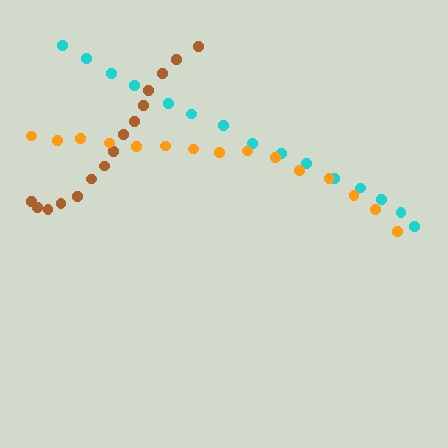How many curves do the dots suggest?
There are 3 distinct paths.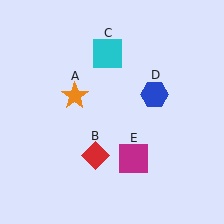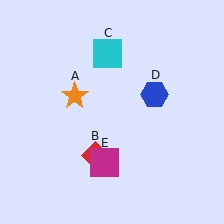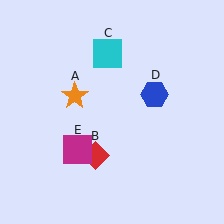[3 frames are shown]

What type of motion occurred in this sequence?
The magenta square (object E) rotated clockwise around the center of the scene.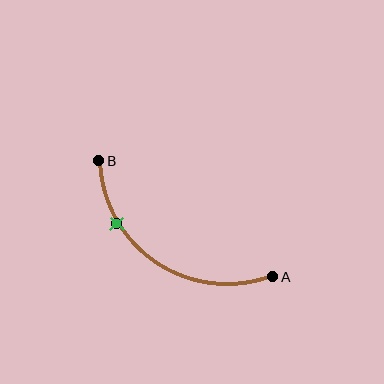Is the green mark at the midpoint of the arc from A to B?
No. The green mark lies on the arc but is closer to endpoint B. The arc midpoint would be at the point on the curve equidistant along the arc from both A and B.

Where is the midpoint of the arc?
The arc midpoint is the point on the curve farthest from the straight line joining A and B. It sits below that line.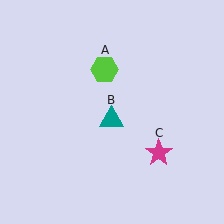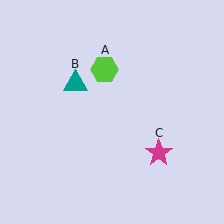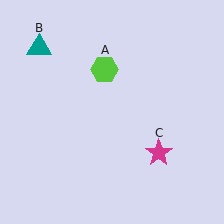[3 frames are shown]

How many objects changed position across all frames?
1 object changed position: teal triangle (object B).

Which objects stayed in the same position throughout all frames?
Lime hexagon (object A) and magenta star (object C) remained stationary.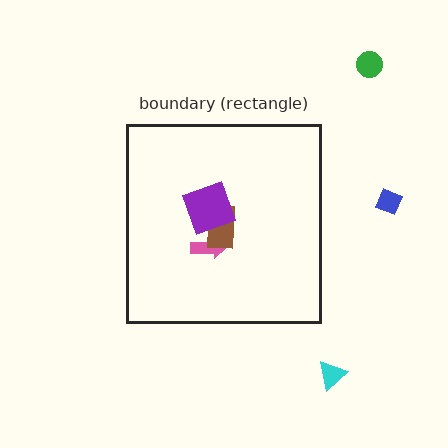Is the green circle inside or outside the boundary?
Outside.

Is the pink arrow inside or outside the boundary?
Inside.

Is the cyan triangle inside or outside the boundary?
Outside.